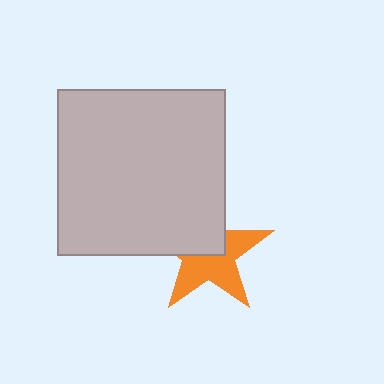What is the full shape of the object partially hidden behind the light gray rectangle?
The partially hidden object is an orange star.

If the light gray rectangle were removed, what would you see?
You would see the complete orange star.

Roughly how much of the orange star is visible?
About half of it is visible (roughly 56%).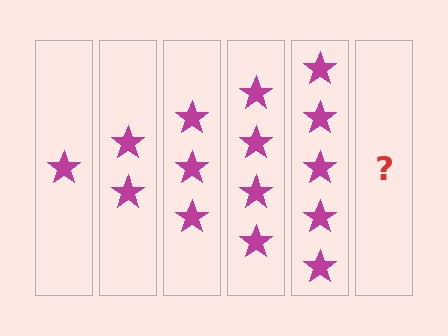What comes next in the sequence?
The next element should be 6 stars.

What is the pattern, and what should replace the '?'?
The pattern is that each step adds one more star. The '?' should be 6 stars.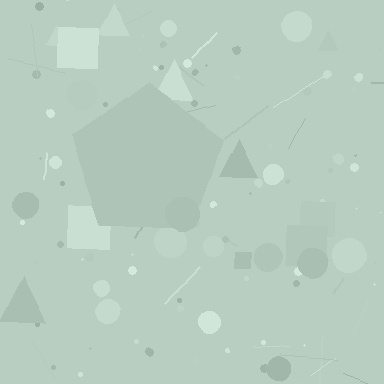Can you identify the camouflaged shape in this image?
The camouflaged shape is a pentagon.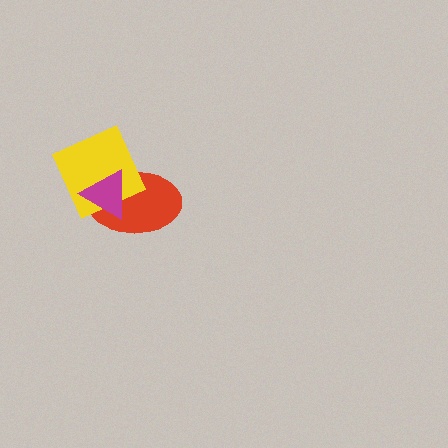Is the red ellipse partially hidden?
Yes, it is partially covered by another shape.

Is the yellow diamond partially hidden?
Yes, it is partially covered by another shape.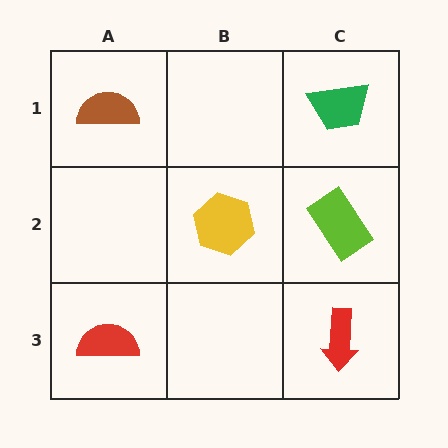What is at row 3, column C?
A red arrow.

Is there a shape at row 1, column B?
No, that cell is empty.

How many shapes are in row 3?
2 shapes.